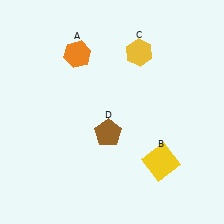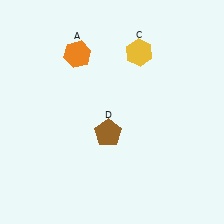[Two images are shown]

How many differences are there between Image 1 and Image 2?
There is 1 difference between the two images.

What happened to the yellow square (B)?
The yellow square (B) was removed in Image 2. It was in the bottom-right area of Image 1.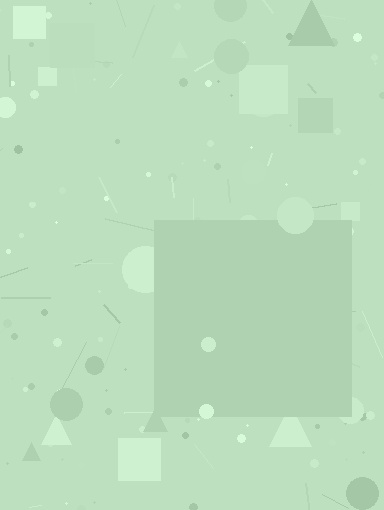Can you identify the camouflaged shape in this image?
The camouflaged shape is a square.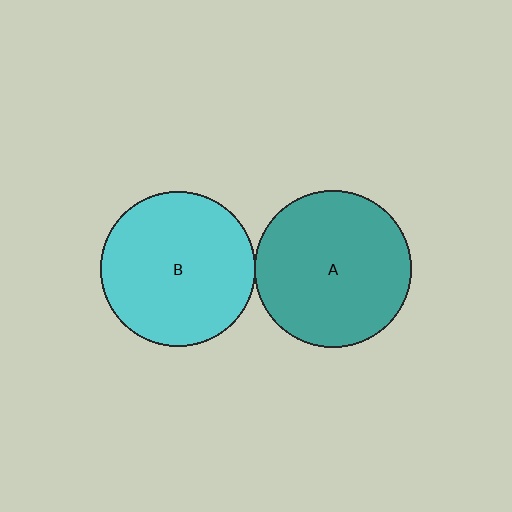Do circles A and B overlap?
Yes.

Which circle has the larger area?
Circle A (teal).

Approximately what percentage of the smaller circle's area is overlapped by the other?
Approximately 5%.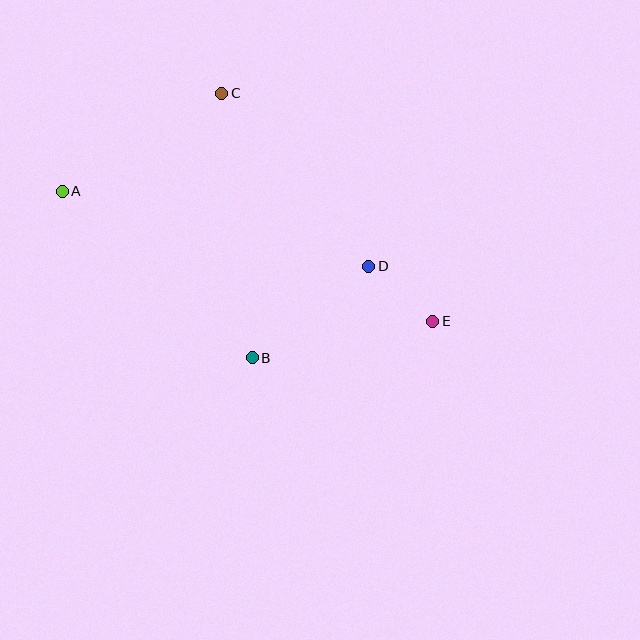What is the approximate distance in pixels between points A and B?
The distance between A and B is approximately 253 pixels.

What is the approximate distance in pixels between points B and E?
The distance between B and E is approximately 185 pixels.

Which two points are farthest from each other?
Points A and E are farthest from each other.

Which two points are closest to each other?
Points D and E are closest to each other.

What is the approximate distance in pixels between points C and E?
The distance between C and E is approximately 311 pixels.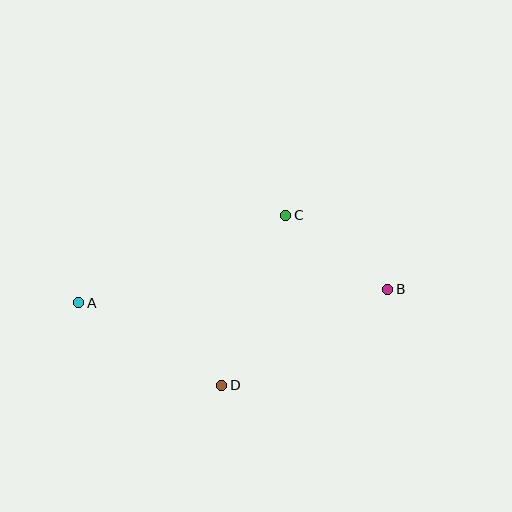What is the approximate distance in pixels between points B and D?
The distance between B and D is approximately 192 pixels.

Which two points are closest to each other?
Points B and C are closest to each other.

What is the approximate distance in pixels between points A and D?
The distance between A and D is approximately 165 pixels.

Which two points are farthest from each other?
Points A and B are farthest from each other.